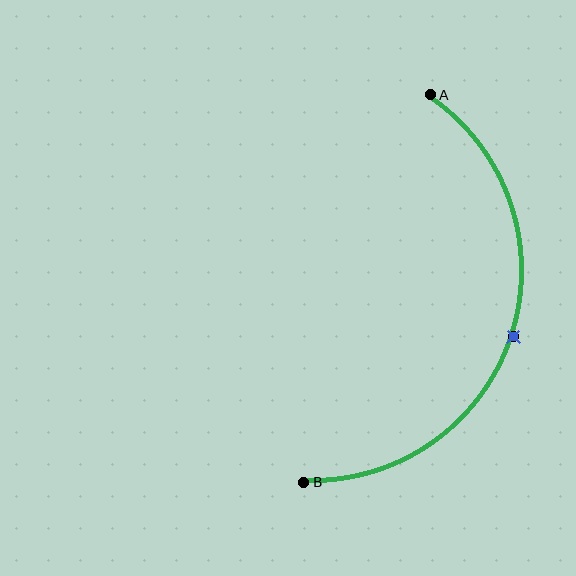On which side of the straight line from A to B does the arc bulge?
The arc bulges to the right of the straight line connecting A and B.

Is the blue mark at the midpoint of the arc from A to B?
Yes. The blue mark lies on the arc at equal arc-length from both A and B — it is the arc midpoint.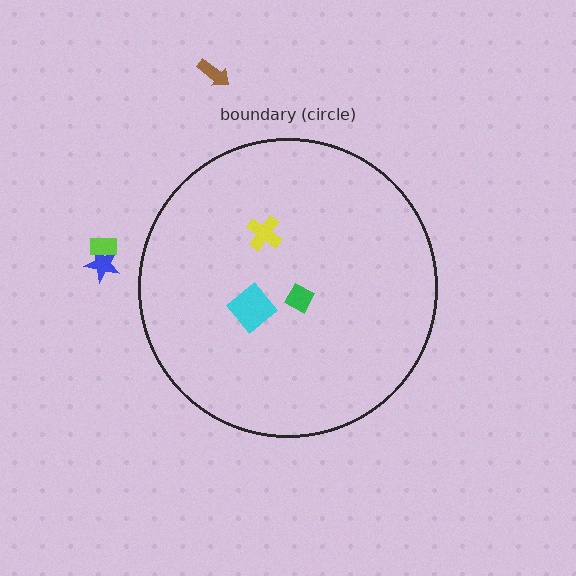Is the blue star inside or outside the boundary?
Outside.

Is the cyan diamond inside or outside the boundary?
Inside.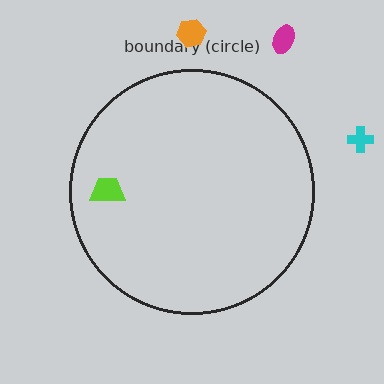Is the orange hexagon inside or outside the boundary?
Outside.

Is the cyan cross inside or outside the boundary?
Outside.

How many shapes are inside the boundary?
1 inside, 3 outside.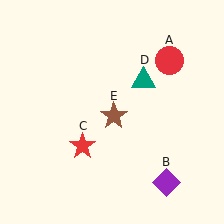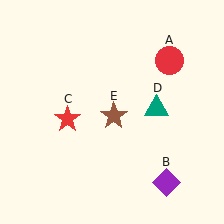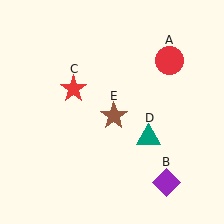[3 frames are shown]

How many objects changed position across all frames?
2 objects changed position: red star (object C), teal triangle (object D).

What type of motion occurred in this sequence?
The red star (object C), teal triangle (object D) rotated clockwise around the center of the scene.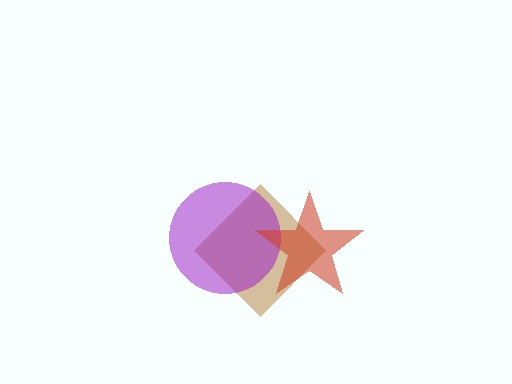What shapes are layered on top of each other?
The layered shapes are: a brown diamond, a purple circle, a red star.